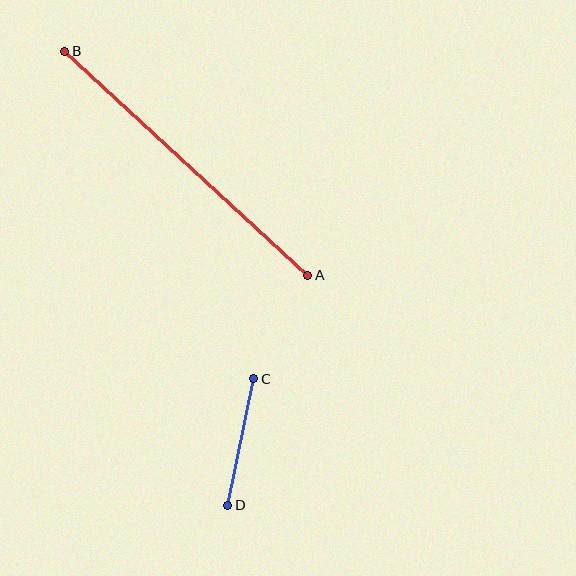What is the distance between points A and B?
The distance is approximately 331 pixels.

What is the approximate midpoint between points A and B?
The midpoint is at approximately (186, 163) pixels.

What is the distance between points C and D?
The distance is approximately 129 pixels.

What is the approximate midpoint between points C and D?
The midpoint is at approximately (241, 442) pixels.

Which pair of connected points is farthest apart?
Points A and B are farthest apart.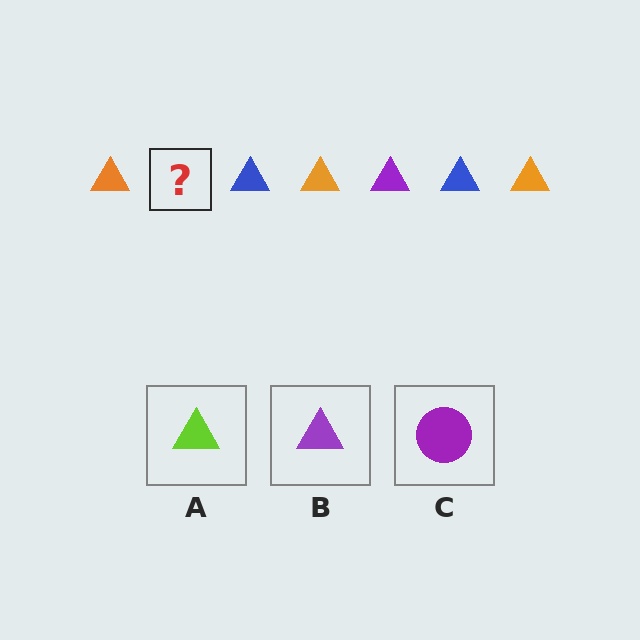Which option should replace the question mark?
Option B.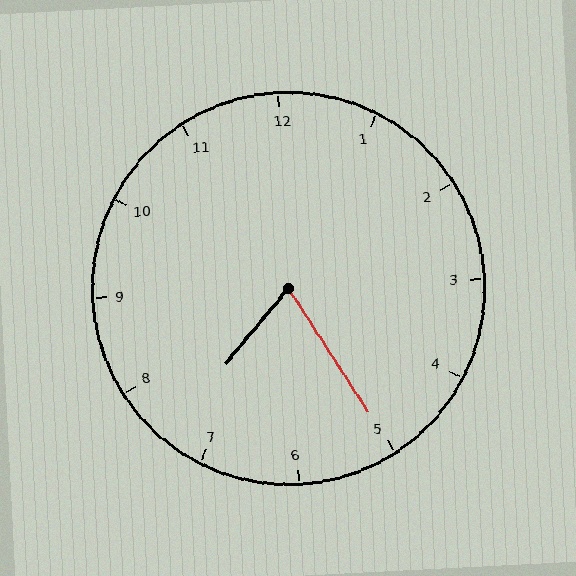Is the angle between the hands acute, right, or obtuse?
It is acute.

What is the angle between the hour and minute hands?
Approximately 72 degrees.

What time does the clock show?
7:25.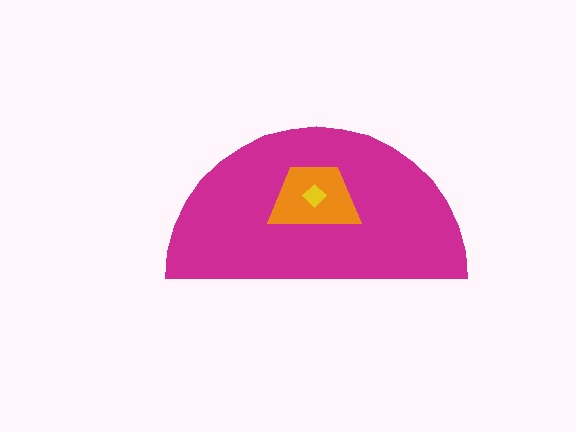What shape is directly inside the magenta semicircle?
The orange trapezoid.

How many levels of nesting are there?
3.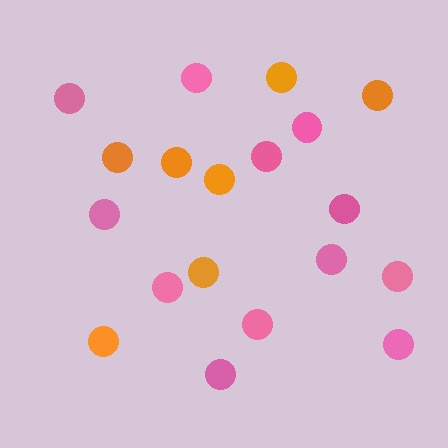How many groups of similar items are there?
There are 2 groups: one group of pink circles (12) and one group of orange circles (7).